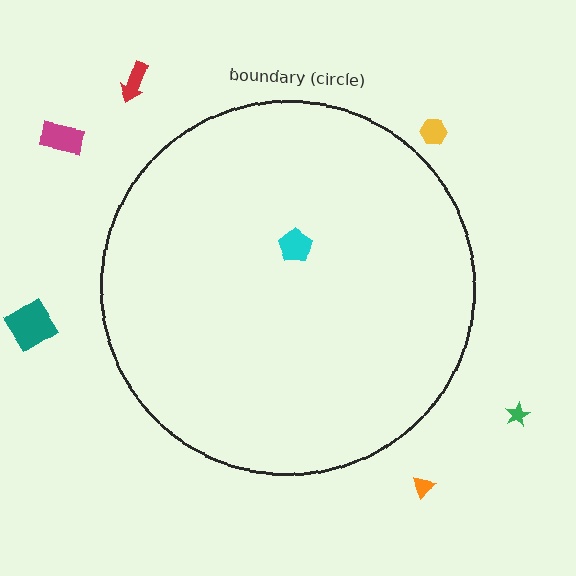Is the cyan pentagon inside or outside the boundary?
Inside.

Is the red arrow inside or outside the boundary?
Outside.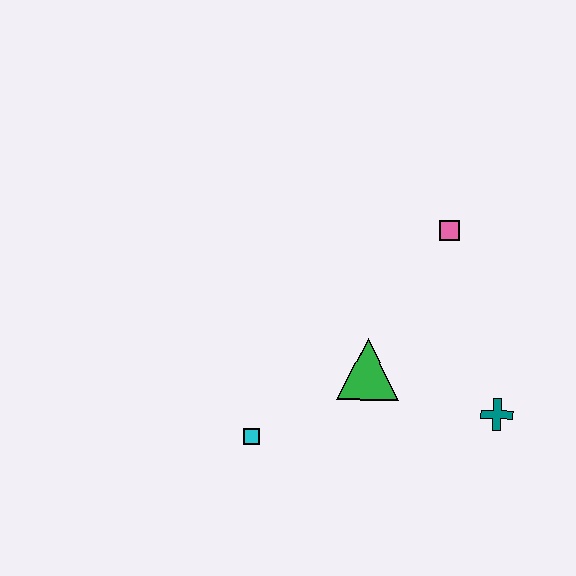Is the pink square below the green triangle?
No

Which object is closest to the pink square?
The green triangle is closest to the pink square.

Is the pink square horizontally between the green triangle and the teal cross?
Yes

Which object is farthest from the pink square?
The cyan square is farthest from the pink square.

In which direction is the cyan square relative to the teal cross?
The cyan square is to the left of the teal cross.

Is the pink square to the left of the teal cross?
Yes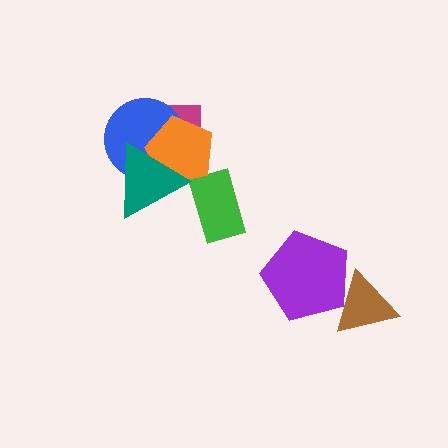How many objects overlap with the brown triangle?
1 object overlaps with the brown triangle.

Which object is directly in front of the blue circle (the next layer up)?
The orange pentagon is directly in front of the blue circle.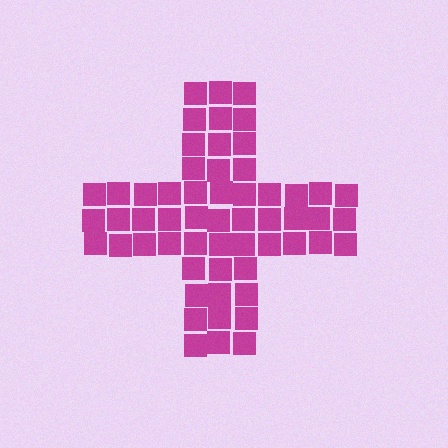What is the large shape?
The large shape is a cross.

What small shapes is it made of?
It is made of small squares.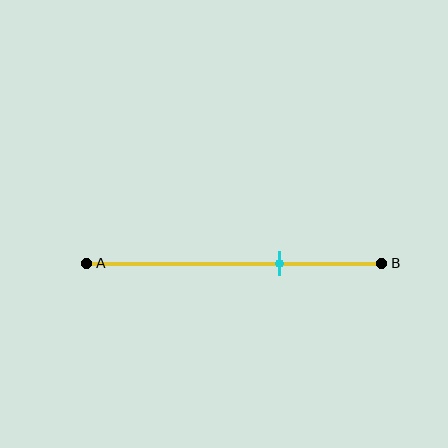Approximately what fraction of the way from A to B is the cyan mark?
The cyan mark is approximately 65% of the way from A to B.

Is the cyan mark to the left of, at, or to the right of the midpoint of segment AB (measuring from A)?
The cyan mark is to the right of the midpoint of segment AB.